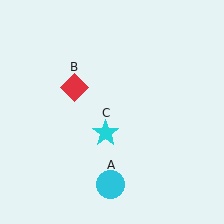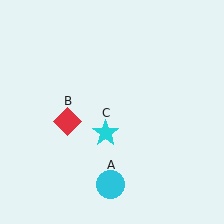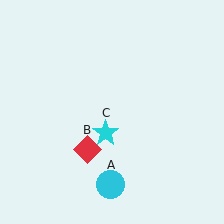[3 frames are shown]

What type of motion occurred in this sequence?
The red diamond (object B) rotated counterclockwise around the center of the scene.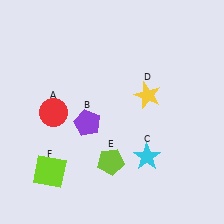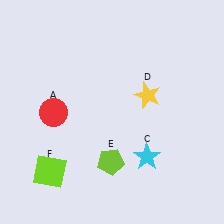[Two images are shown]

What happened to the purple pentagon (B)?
The purple pentagon (B) was removed in Image 2. It was in the bottom-left area of Image 1.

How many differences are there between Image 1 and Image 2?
There is 1 difference between the two images.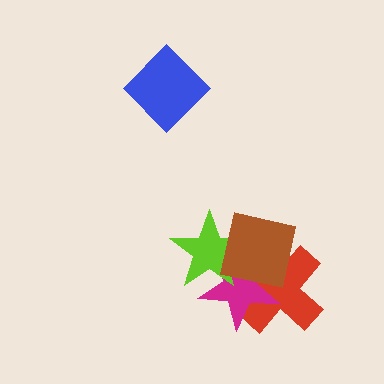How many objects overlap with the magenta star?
3 objects overlap with the magenta star.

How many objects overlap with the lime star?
2 objects overlap with the lime star.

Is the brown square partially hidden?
No, no other shape covers it.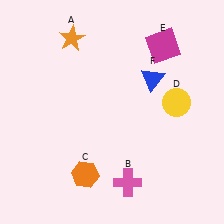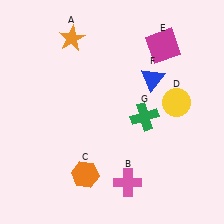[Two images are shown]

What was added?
A green cross (G) was added in Image 2.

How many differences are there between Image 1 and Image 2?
There is 1 difference between the two images.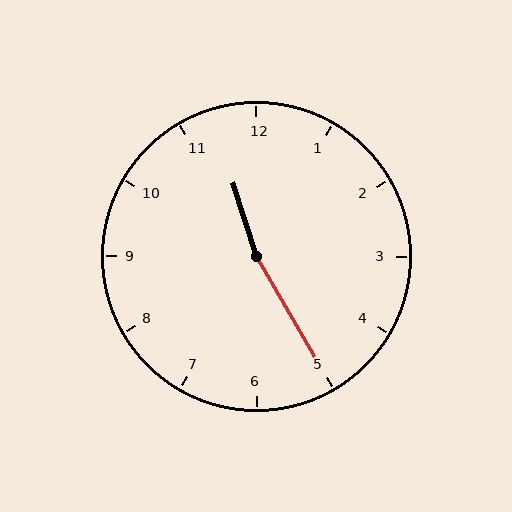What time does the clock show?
11:25.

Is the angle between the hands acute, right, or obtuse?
It is obtuse.